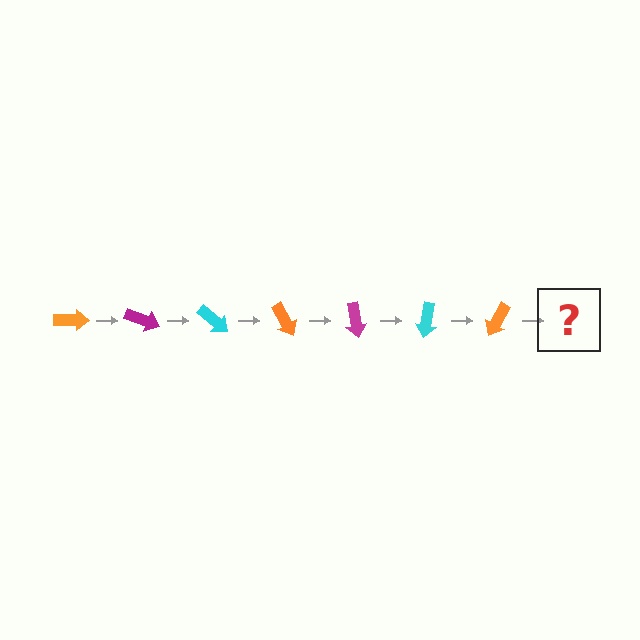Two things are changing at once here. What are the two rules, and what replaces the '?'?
The two rules are that it rotates 20 degrees each step and the color cycles through orange, magenta, and cyan. The '?' should be a magenta arrow, rotated 140 degrees from the start.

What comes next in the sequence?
The next element should be a magenta arrow, rotated 140 degrees from the start.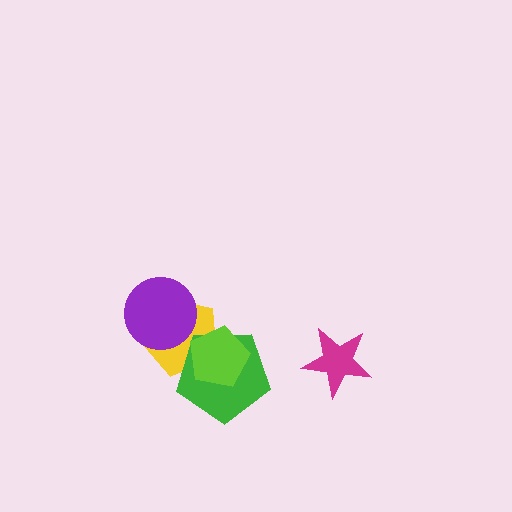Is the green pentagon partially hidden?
Yes, it is partially covered by another shape.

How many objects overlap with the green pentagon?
2 objects overlap with the green pentagon.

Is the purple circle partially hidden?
No, no other shape covers it.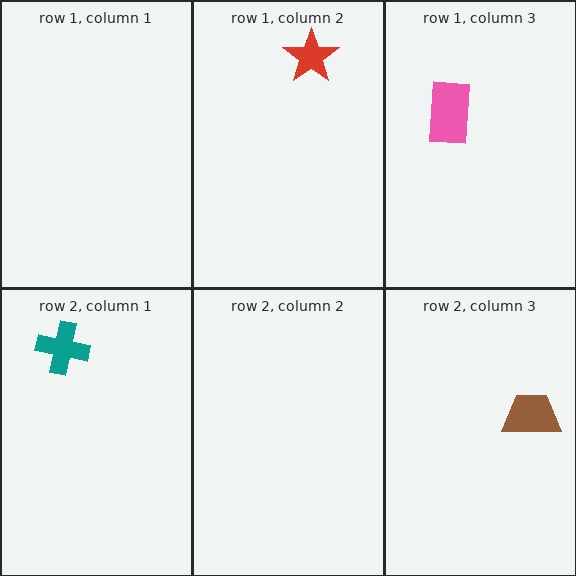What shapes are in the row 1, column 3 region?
The pink rectangle.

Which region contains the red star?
The row 1, column 2 region.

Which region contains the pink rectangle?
The row 1, column 3 region.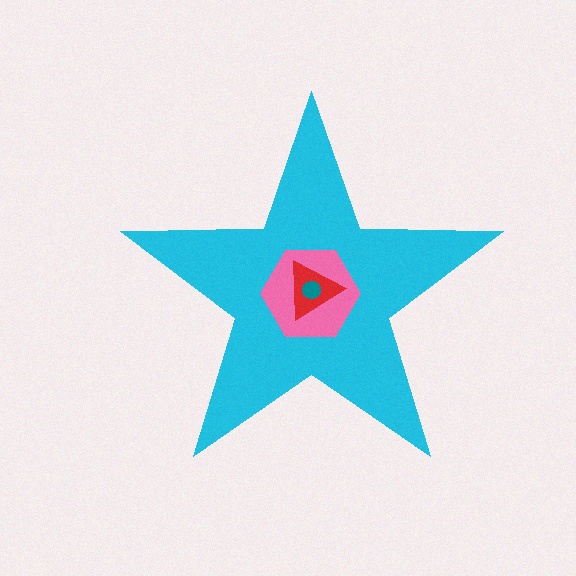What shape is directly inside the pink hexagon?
The red triangle.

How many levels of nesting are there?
4.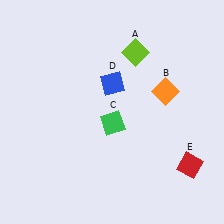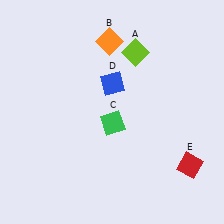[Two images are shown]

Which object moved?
The orange diamond (B) moved left.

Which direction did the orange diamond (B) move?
The orange diamond (B) moved left.